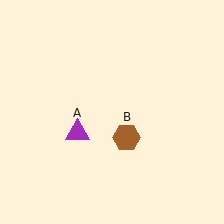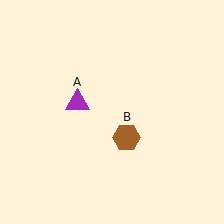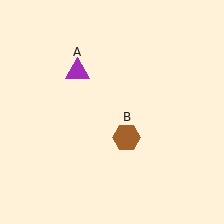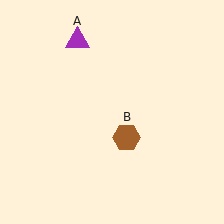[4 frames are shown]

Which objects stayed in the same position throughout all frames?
Brown hexagon (object B) remained stationary.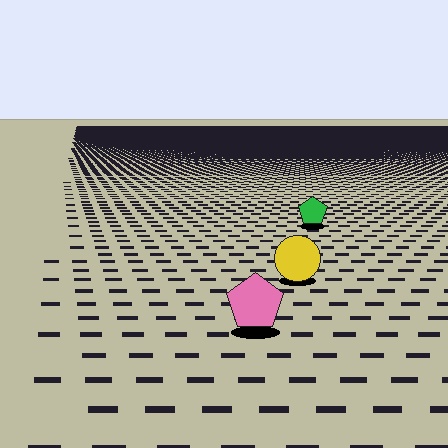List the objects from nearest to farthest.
From nearest to farthest: the pink pentagon, the yellow circle, the green pentagon.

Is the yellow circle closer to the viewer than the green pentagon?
Yes. The yellow circle is closer — you can tell from the texture gradient: the ground texture is coarser near it.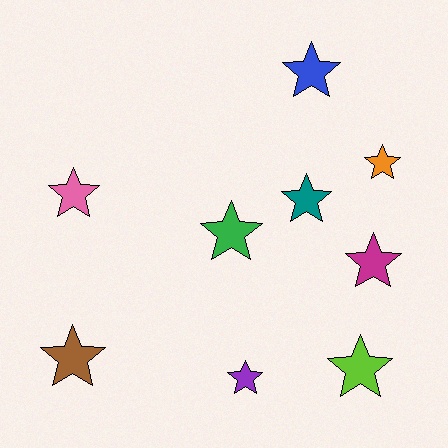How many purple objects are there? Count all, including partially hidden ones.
There is 1 purple object.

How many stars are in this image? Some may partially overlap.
There are 9 stars.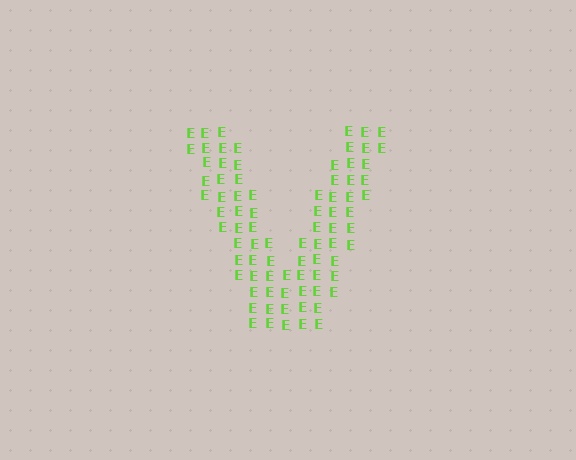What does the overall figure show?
The overall figure shows the letter V.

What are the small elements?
The small elements are letter E's.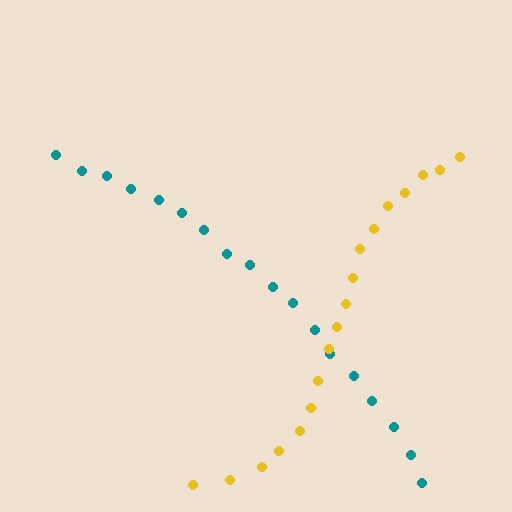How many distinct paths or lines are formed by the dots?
There are 2 distinct paths.